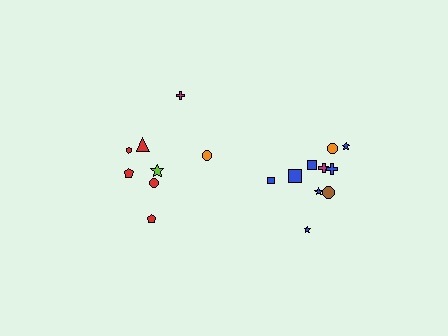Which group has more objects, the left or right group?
The right group.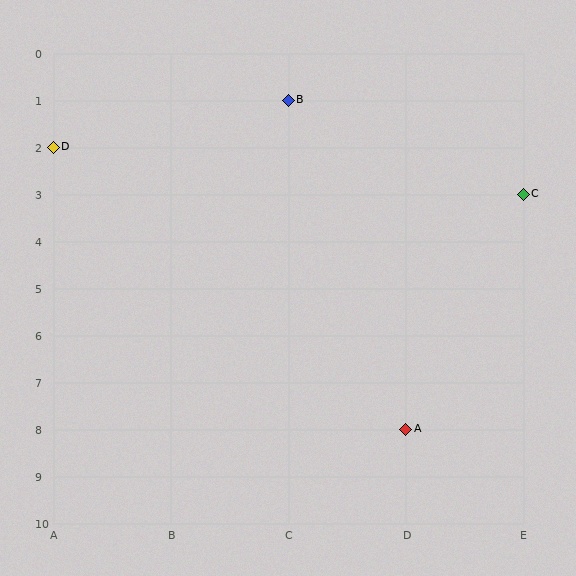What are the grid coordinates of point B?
Point B is at grid coordinates (C, 1).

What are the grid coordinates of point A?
Point A is at grid coordinates (D, 8).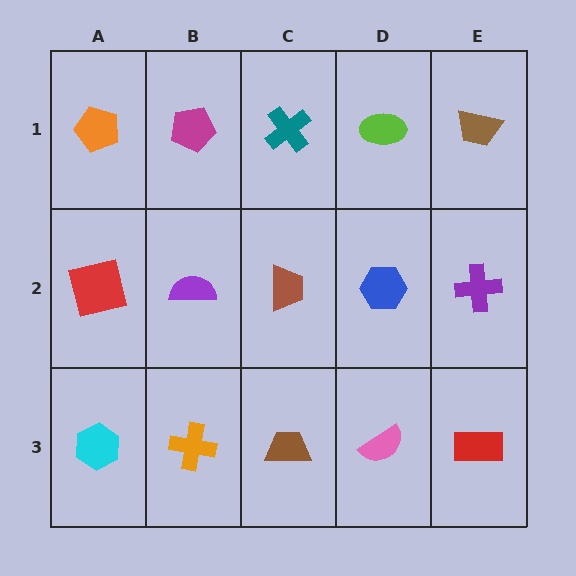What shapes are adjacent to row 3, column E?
A purple cross (row 2, column E), a pink semicircle (row 3, column D).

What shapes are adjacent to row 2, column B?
A magenta pentagon (row 1, column B), an orange cross (row 3, column B), a red square (row 2, column A), a brown trapezoid (row 2, column C).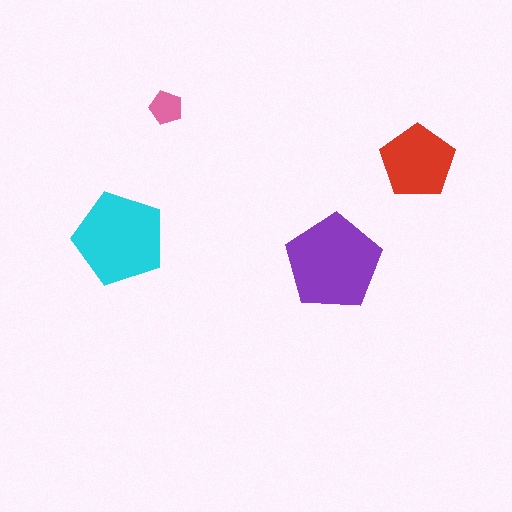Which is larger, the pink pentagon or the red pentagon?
The red one.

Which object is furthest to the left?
The cyan pentagon is leftmost.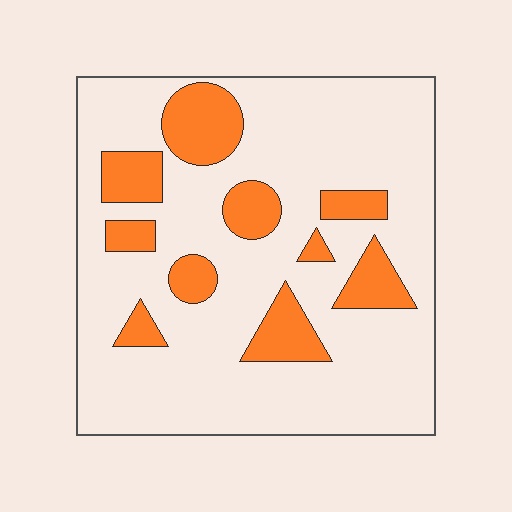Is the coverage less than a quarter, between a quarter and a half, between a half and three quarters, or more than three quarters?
Less than a quarter.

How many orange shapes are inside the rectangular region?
10.